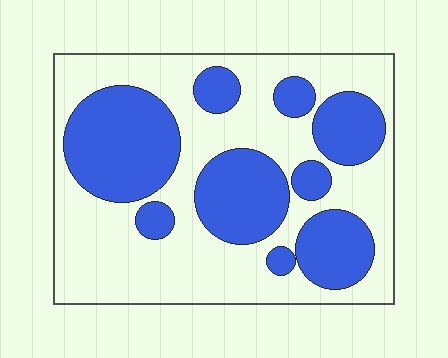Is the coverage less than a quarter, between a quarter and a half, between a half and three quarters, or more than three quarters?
Between a quarter and a half.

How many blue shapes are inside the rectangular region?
9.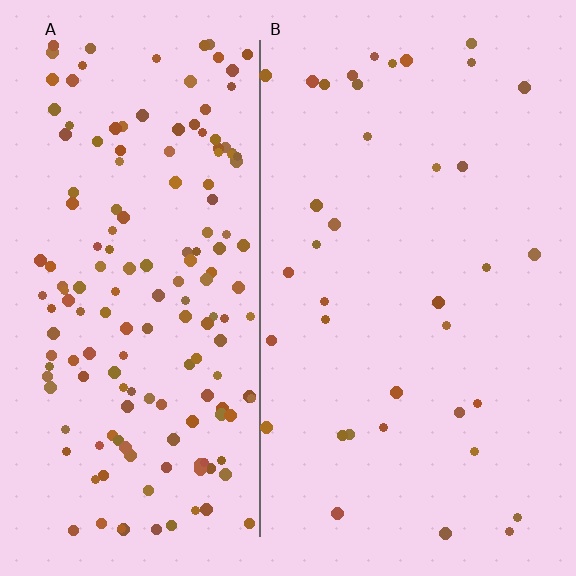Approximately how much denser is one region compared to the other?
Approximately 4.6× — region A over region B.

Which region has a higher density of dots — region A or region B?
A (the left).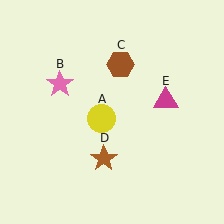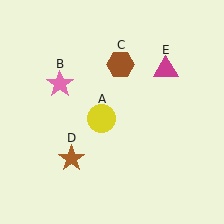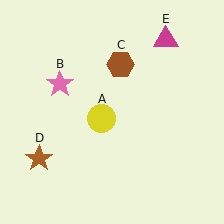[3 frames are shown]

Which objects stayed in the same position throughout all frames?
Yellow circle (object A) and pink star (object B) and brown hexagon (object C) remained stationary.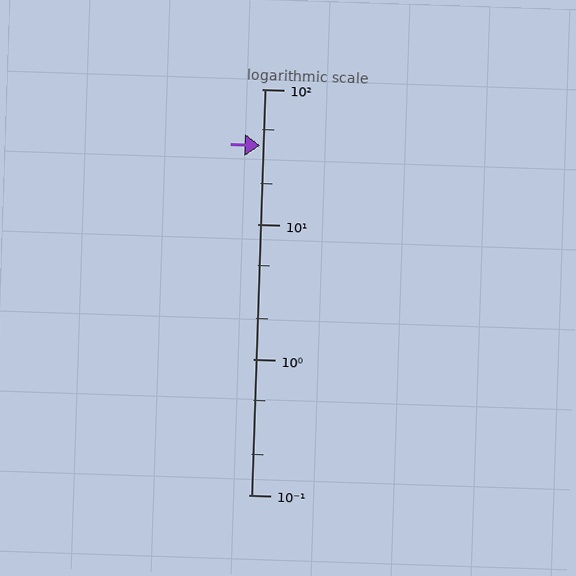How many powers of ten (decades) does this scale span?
The scale spans 3 decades, from 0.1 to 100.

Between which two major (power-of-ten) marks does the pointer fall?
The pointer is between 10 and 100.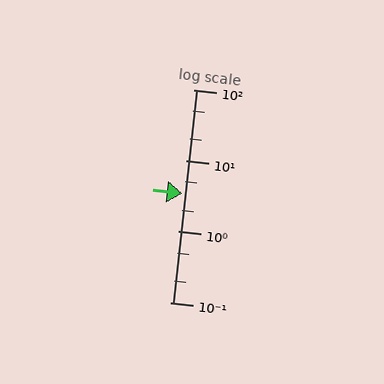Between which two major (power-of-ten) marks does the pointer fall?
The pointer is between 1 and 10.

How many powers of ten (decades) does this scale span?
The scale spans 3 decades, from 0.1 to 100.